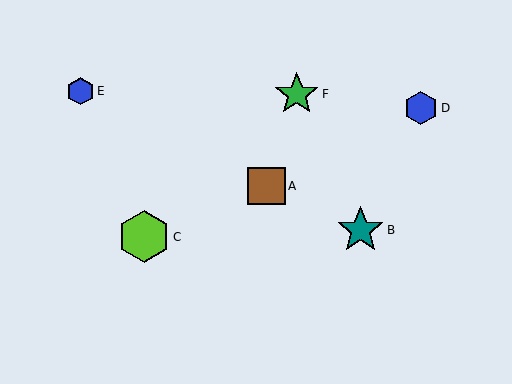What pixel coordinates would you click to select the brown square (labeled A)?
Click at (266, 186) to select the brown square A.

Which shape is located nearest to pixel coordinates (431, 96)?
The blue hexagon (labeled D) at (421, 108) is nearest to that location.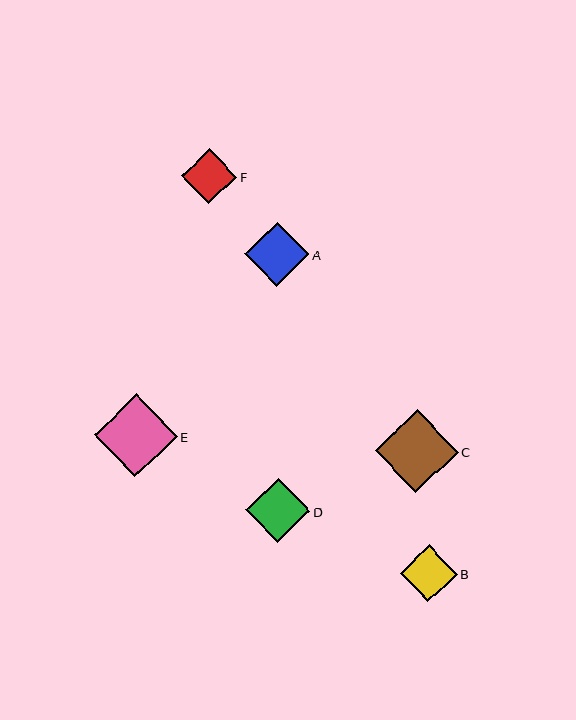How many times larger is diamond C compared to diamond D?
Diamond C is approximately 1.3 times the size of diamond D.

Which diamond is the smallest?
Diamond F is the smallest with a size of approximately 55 pixels.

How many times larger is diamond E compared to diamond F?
Diamond E is approximately 1.5 times the size of diamond F.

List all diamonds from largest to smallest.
From largest to smallest: C, E, D, A, B, F.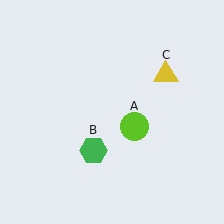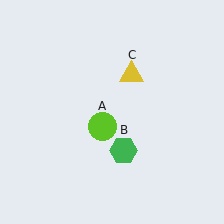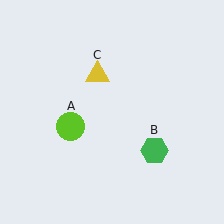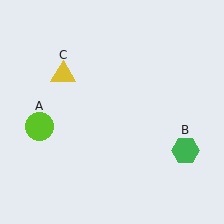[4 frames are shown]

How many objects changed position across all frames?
3 objects changed position: lime circle (object A), green hexagon (object B), yellow triangle (object C).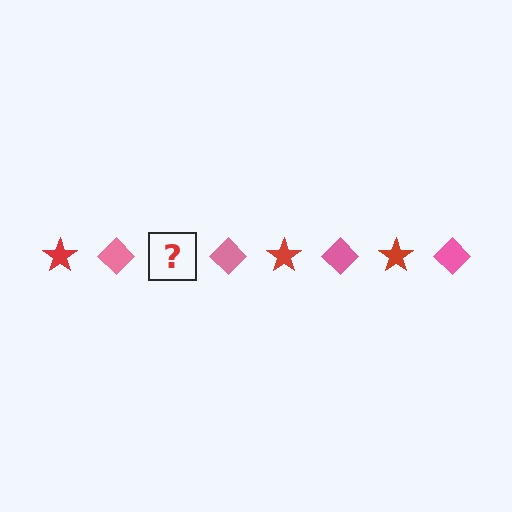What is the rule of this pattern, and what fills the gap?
The rule is that the pattern alternates between red star and pink diamond. The gap should be filled with a red star.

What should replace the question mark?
The question mark should be replaced with a red star.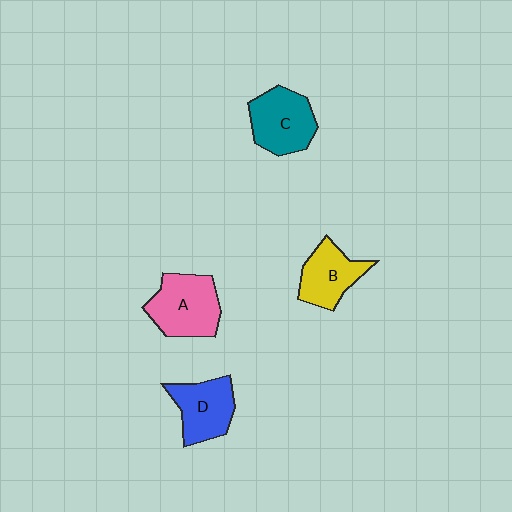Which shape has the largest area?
Shape A (pink).